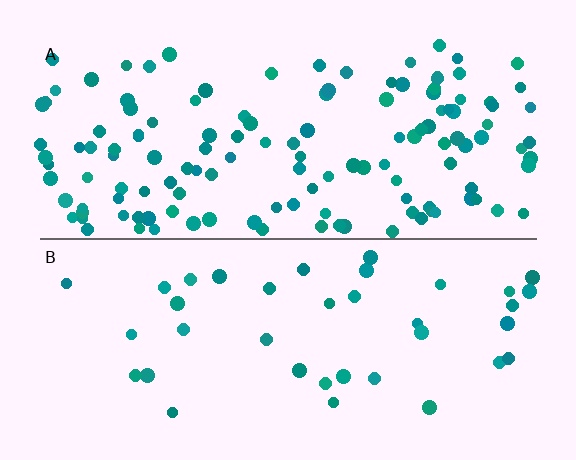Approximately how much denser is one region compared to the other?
Approximately 3.4× — region A over region B.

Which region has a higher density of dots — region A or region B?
A (the top).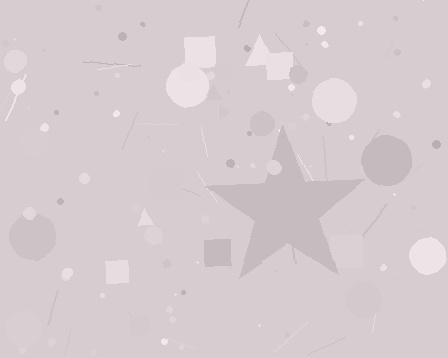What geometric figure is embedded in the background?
A star is embedded in the background.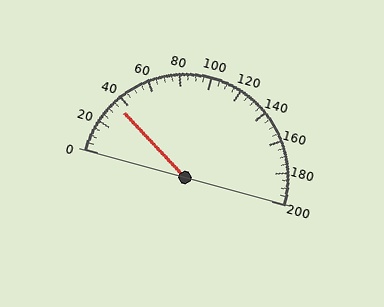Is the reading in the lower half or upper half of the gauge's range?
The reading is in the lower half of the range (0 to 200).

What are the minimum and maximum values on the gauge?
The gauge ranges from 0 to 200.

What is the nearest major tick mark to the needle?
The nearest major tick mark is 40.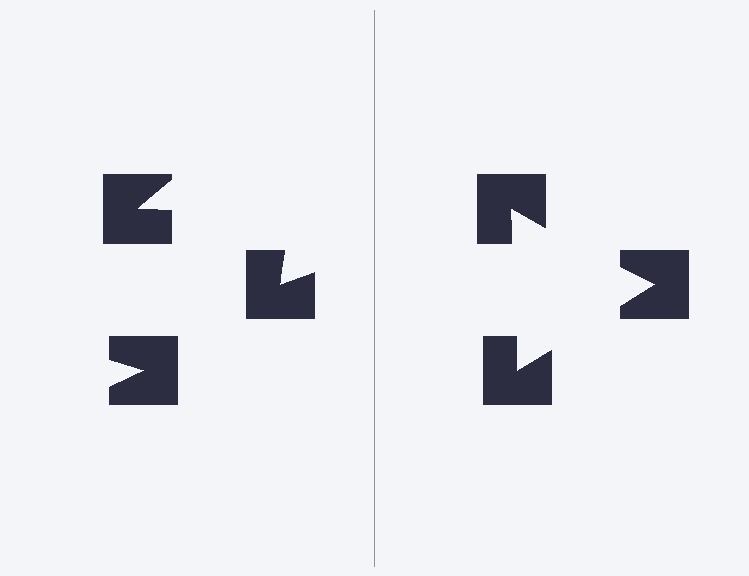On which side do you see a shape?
An illusory triangle appears on the right side. On the left side the wedge cuts are rotated, so no coherent shape forms.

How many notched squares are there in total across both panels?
6 — 3 on each side.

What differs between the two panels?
The notched squares are positioned identically on both sides; only the wedge orientations differ. On the right they align to a triangle; on the left they are misaligned.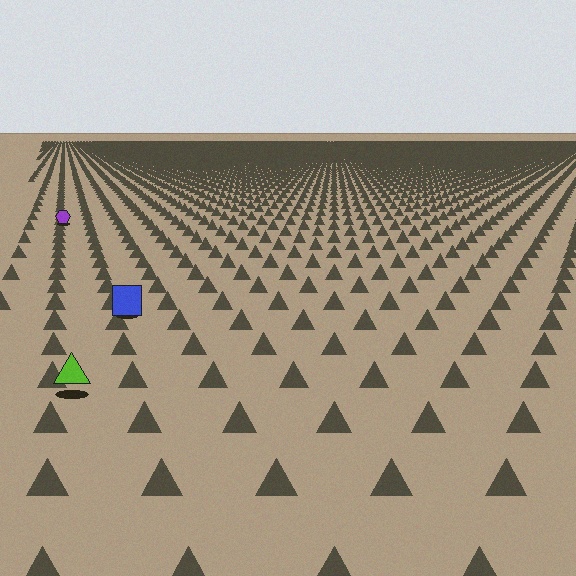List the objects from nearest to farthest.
From nearest to farthest: the lime triangle, the blue square, the purple hexagon.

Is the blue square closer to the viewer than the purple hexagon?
Yes. The blue square is closer — you can tell from the texture gradient: the ground texture is coarser near it.